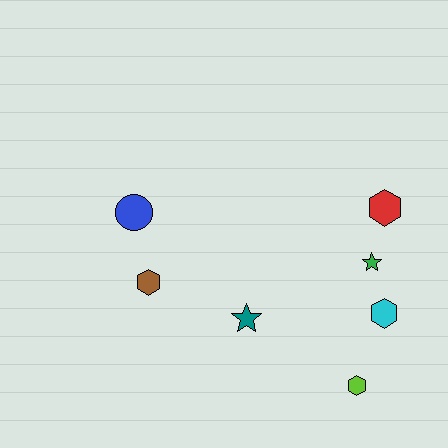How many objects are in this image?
There are 7 objects.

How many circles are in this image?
There is 1 circle.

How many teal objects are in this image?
There is 1 teal object.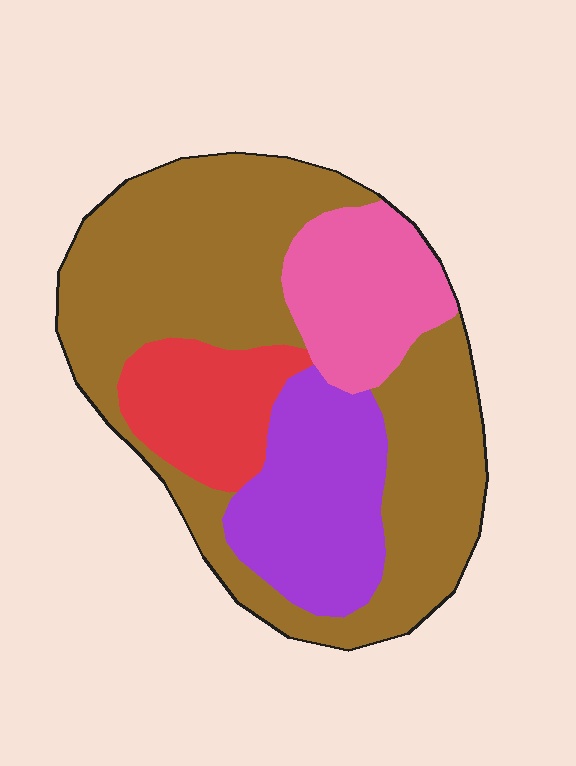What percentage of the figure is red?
Red takes up less than a sixth of the figure.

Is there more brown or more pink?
Brown.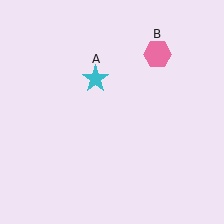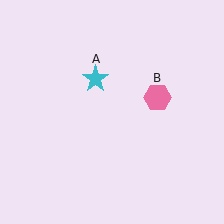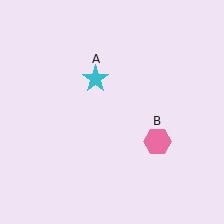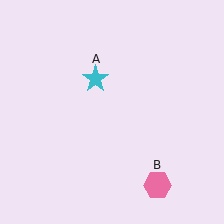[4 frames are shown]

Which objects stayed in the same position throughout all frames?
Cyan star (object A) remained stationary.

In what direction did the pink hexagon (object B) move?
The pink hexagon (object B) moved down.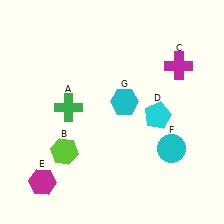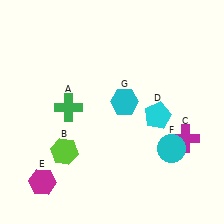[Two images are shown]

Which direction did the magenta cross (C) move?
The magenta cross (C) moved down.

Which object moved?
The magenta cross (C) moved down.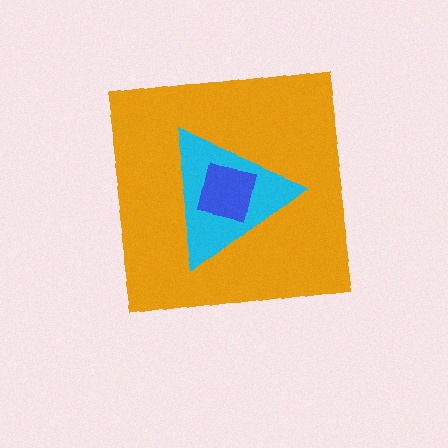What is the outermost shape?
The orange square.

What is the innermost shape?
The blue square.